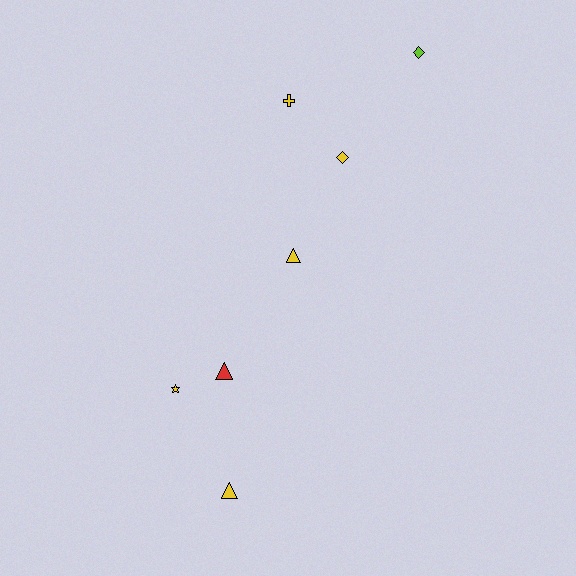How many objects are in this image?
There are 7 objects.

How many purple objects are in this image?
There are no purple objects.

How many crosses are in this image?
There is 1 cross.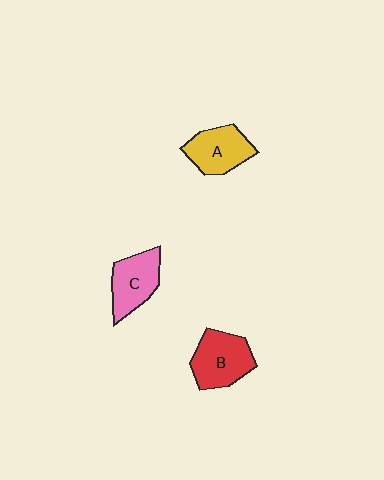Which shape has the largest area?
Shape B (red).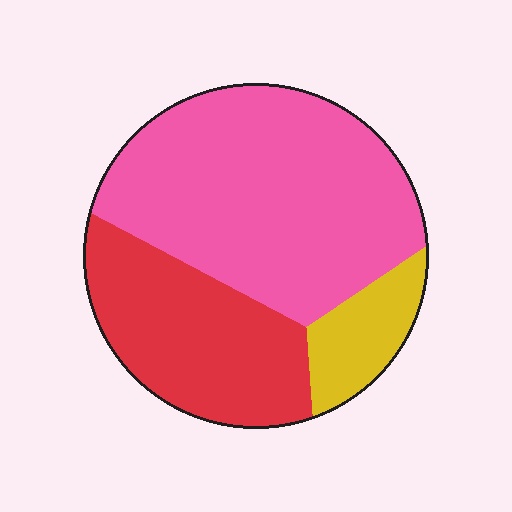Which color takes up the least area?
Yellow, at roughly 10%.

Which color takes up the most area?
Pink, at roughly 55%.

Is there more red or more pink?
Pink.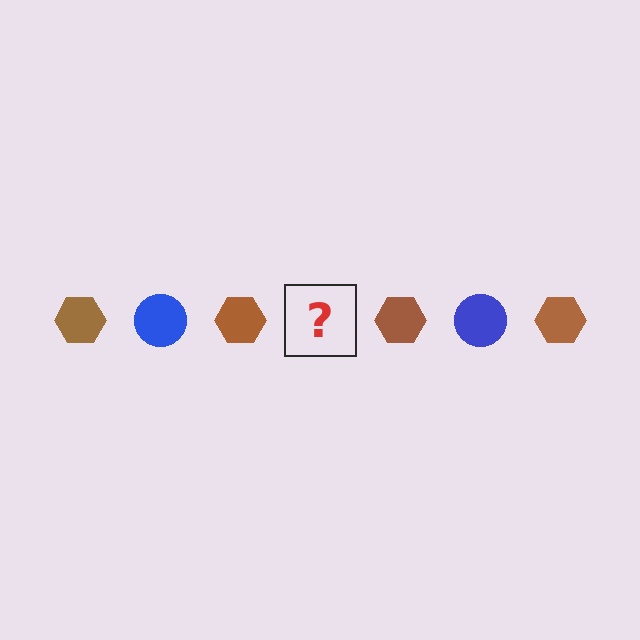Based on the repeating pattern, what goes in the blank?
The blank should be a blue circle.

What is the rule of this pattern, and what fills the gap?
The rule is that the pattern alternates between brown hexagon and blue circle. The gap should be filled with a blue circle.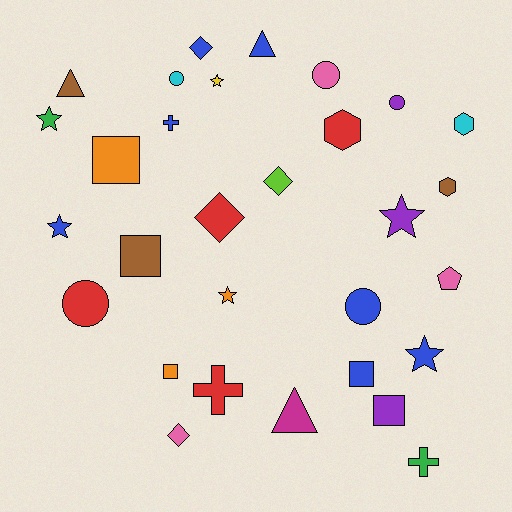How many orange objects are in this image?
There are 3 orange objects.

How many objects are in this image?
There are 30 objects.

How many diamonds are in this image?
There are 4 diamonds.